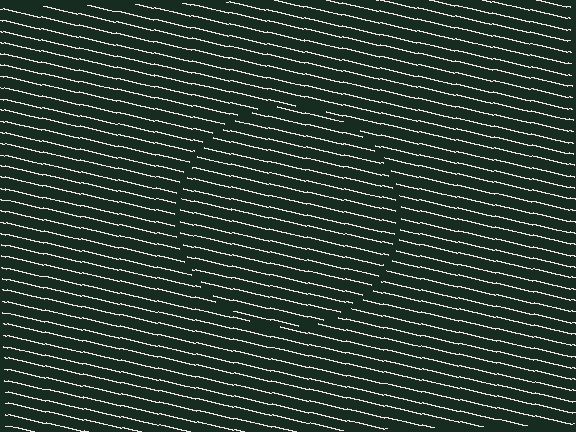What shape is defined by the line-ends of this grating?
An illusory circle. The interior of the shape contains the same grating, shifted by half a period — the contour is defined by the phase discontinuity where line-ends from the inner and outer gratings abut.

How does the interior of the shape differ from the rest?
The interior of the shape contains the same grating, shifted by half a period — the contour is defined by the phase discontinuity where line-ends from the inner and outer gratings abut.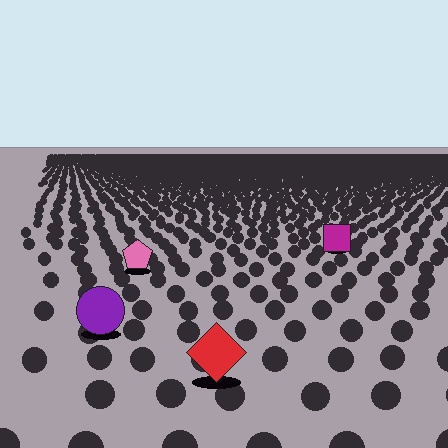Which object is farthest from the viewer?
The magenta square is farthest from the viewer. It appears smaller and the ground texture around it is denser.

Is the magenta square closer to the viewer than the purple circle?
No. The purple circle is closer — you can tell from the texture gradient: the ground texture is coarser near it.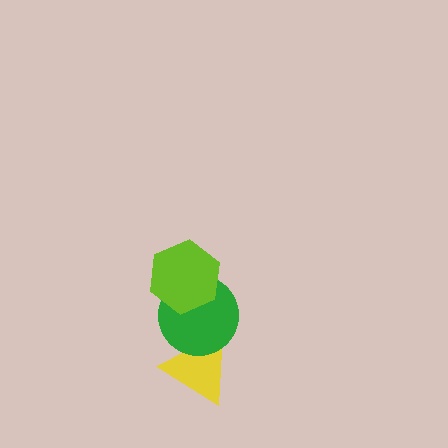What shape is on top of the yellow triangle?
The green circle is on top of the yellow triangle.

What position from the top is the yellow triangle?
The yellow triangle is 3rd from the top.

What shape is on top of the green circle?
The lime hexagon is on top of the green circle.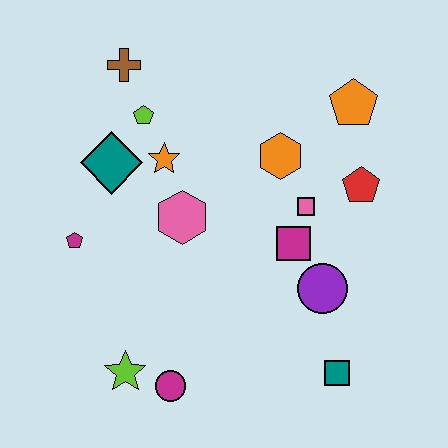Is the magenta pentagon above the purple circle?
Yes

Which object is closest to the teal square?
The purple circle is closest to the teal square.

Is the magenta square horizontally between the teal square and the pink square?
No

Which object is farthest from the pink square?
The lime star is farthest from the pink square.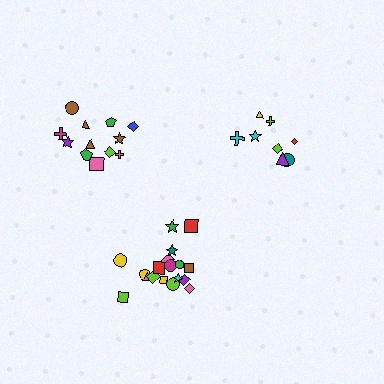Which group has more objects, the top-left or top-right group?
The top-left group.